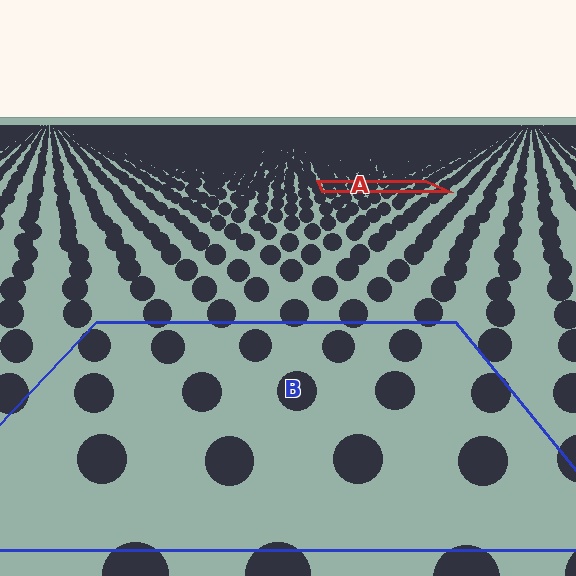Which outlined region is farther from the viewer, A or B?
Region A is farther from the viewer — the texture elements inside it appear smaller and more densely packed.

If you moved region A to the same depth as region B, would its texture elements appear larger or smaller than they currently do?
They would appear larger. At a closer depth, the same texture elements are projected at a bigger on-screen size.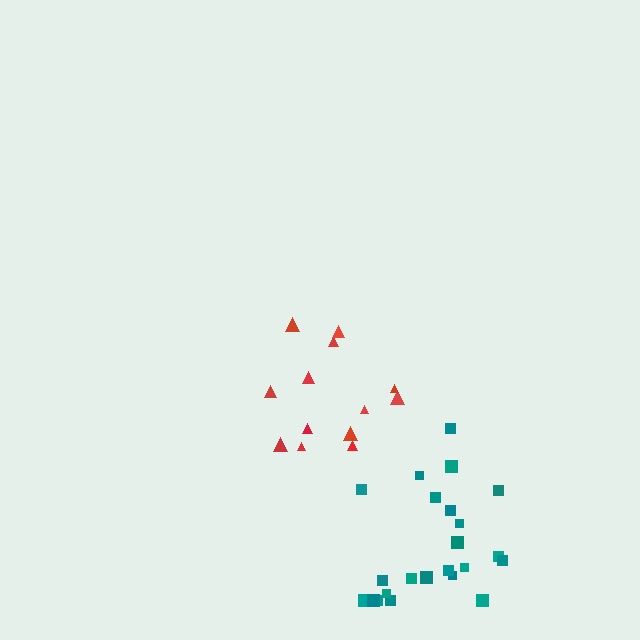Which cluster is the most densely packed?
Teal.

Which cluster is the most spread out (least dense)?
Red.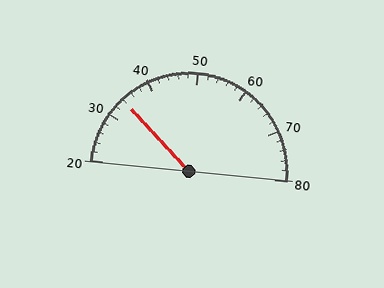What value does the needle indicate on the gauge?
The needle indicates approximately 34.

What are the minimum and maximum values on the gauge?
The gauge ranges from 20 to 80.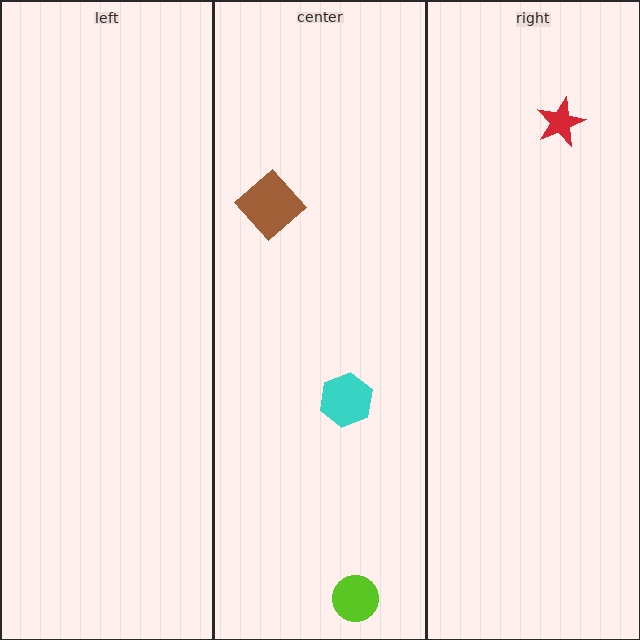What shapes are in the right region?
The red star.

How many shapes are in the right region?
1.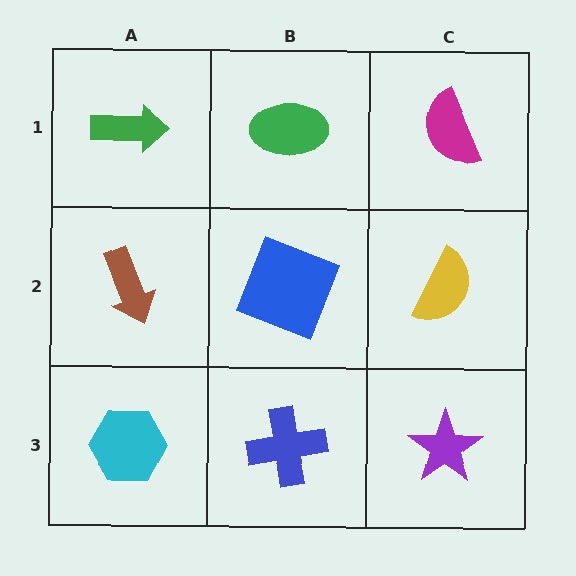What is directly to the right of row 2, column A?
A blue square.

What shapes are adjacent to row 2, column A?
A green arrow (row 1, column A), a cyan hexagon (row 3, column A), a blue square (row 2, column B).